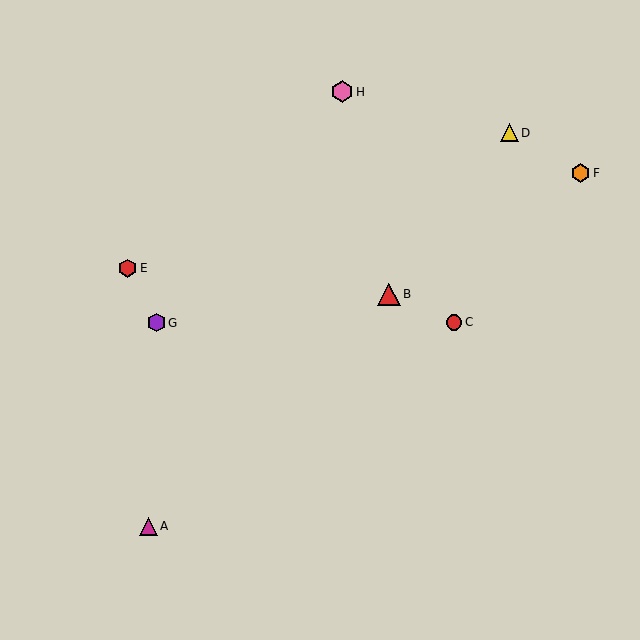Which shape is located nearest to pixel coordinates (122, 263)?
The red hexagon (labeled E) at (128, 268) is nearest to that location.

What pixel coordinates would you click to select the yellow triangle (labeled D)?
Click at (509, 133) to select the yellow triangle D.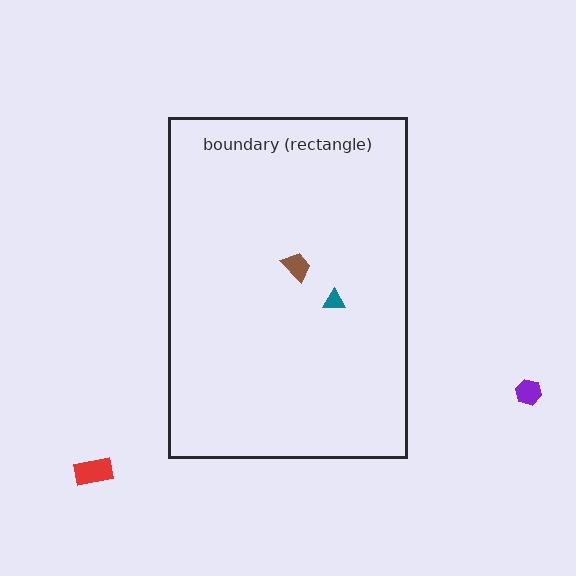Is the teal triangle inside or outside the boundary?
Inside.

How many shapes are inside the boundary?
2 inside, 2 outside.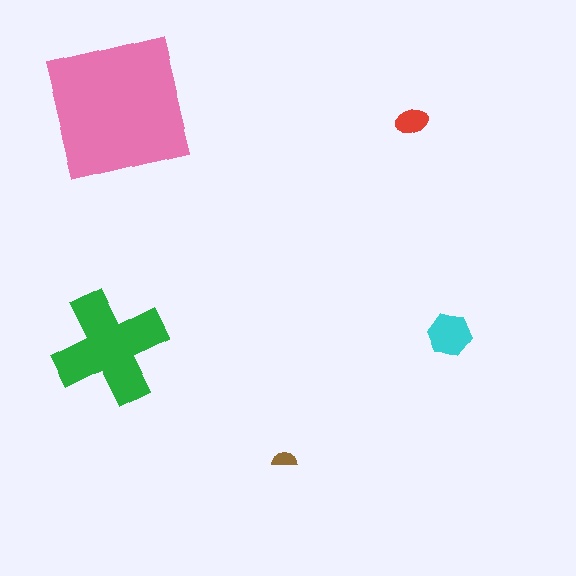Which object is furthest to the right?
The cyan hexagon is rightmost.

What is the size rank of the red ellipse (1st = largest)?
4th.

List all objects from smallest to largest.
The brown semicircle, the red ellipse, the cyan hexagon, the green cross, the pink square.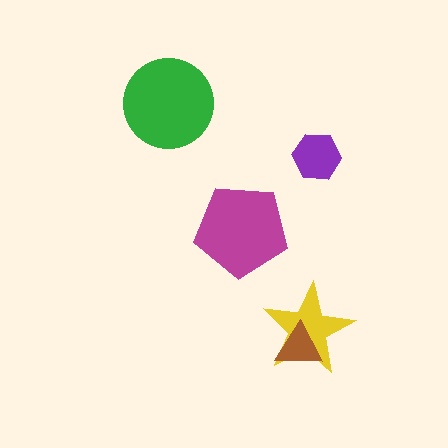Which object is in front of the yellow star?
The brown triangle is in front of the yellow star.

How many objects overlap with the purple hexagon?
0 objects overlap with the purple hexagon.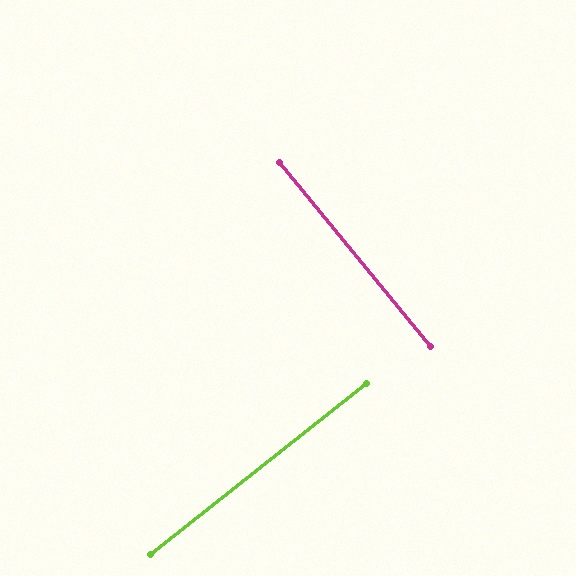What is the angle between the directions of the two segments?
Approximately 89 degrees.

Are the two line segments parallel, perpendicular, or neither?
Perpendicular — they meet at approximately 89°.